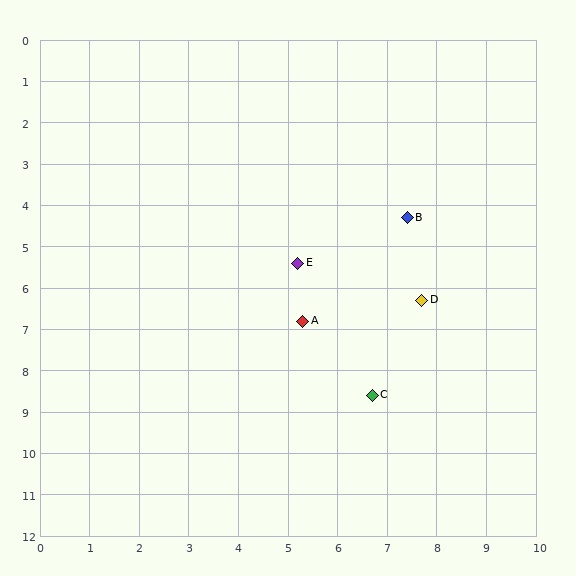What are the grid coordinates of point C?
Point C is at approximately (6.7, 8.6).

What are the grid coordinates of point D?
Point D is at approximately (7.7, 6.3).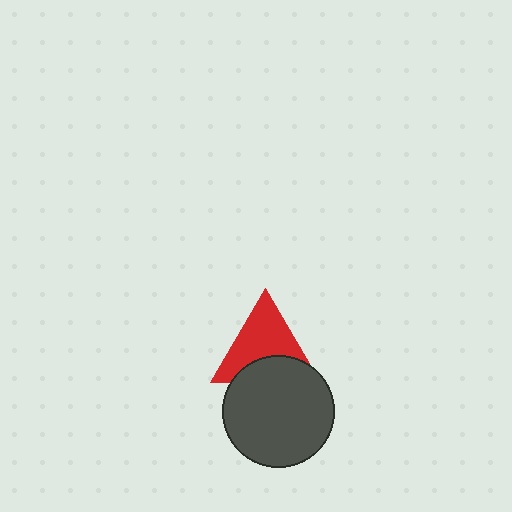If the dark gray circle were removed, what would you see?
You would see the complete red triangle.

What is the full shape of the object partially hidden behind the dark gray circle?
The partially hidden object is a red triangle.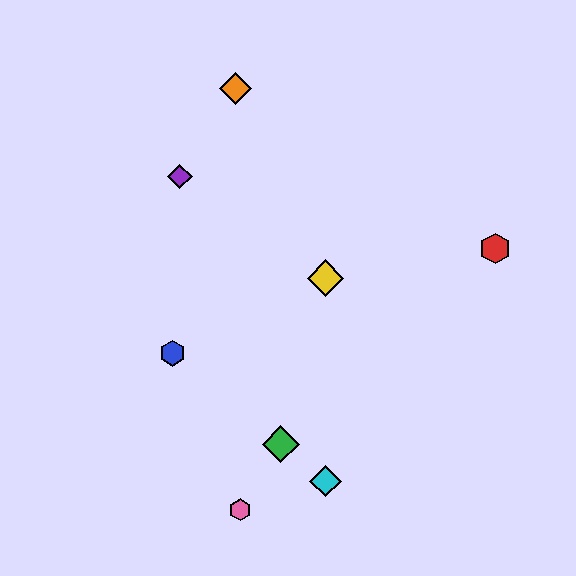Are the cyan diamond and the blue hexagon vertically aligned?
No, the cyan diamond is at x≈326 and the blue hexagon is at x≈172.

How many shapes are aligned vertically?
2 shapes (the yellow diamond, the cyan diamond) are aligned vertically.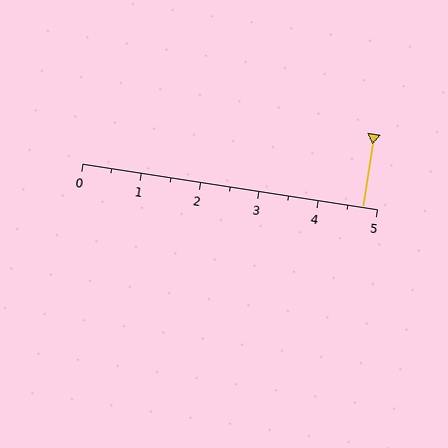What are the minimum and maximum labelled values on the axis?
The axis runs from 0 to 5.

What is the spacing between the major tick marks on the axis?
The major ticks are spaced 1 apart.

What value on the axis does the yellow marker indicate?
The marker indicates approximately 4.8.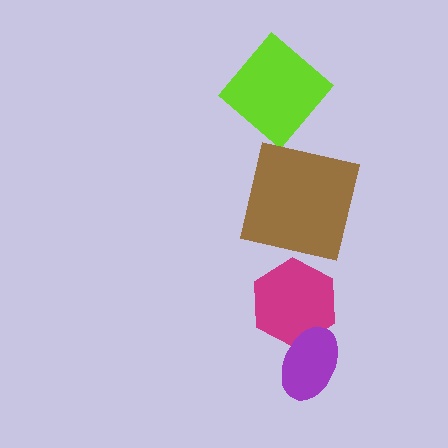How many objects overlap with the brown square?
0 objects overlap with the brown square.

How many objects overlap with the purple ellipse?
1 object overlaps with the purple ellipse.